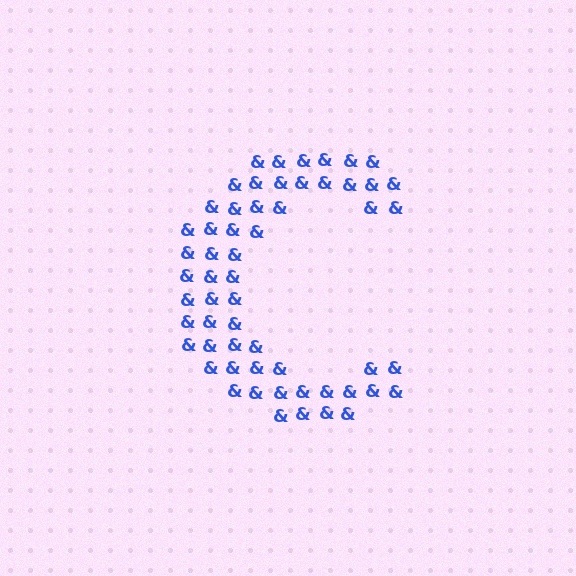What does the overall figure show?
The overall figure shows the letter C.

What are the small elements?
The small elements are ampersands.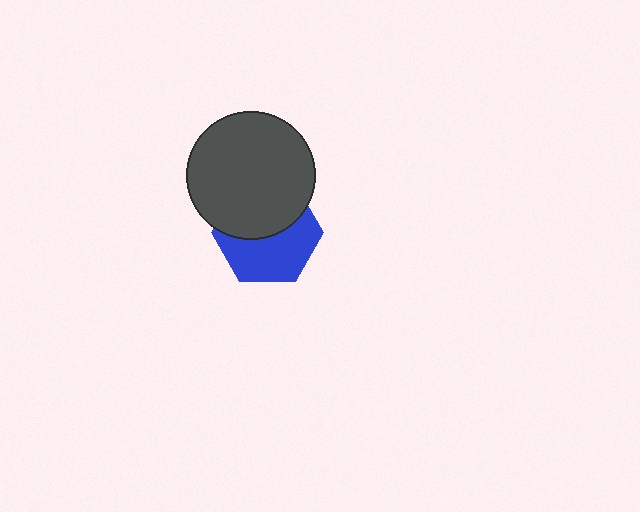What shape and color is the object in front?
The object in front is a dark gray circle.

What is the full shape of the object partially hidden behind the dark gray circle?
The partially hidden object is a blue hexagon.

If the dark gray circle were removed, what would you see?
You would see the complete blue hexagon.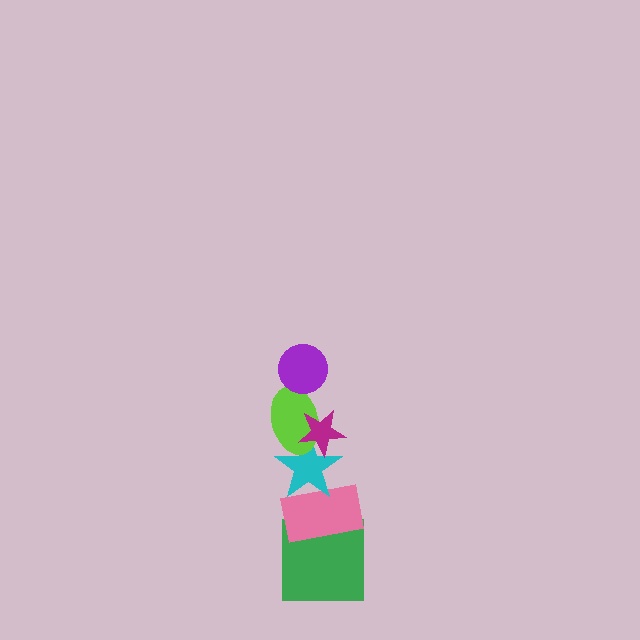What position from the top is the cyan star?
The cyan star is 4th from the top.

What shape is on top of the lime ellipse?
The magenta star is on top of the lime ellipse.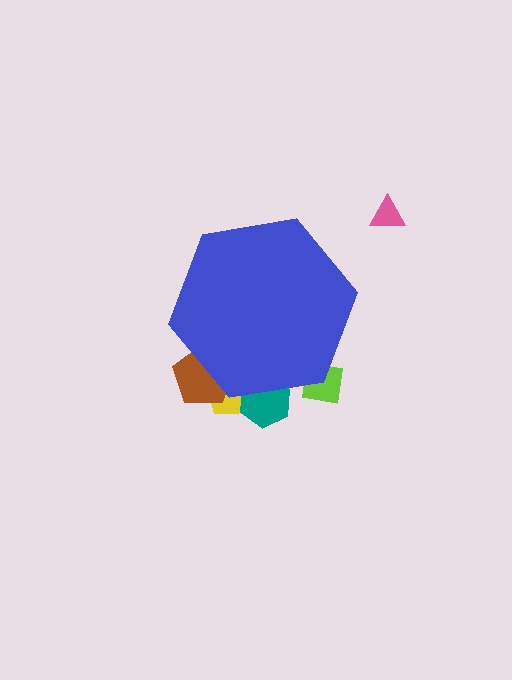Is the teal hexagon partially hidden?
Yes, the teal hexagon is partially hidden behind the blue hexagon.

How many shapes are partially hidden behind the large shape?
4 shapes are partially hidden.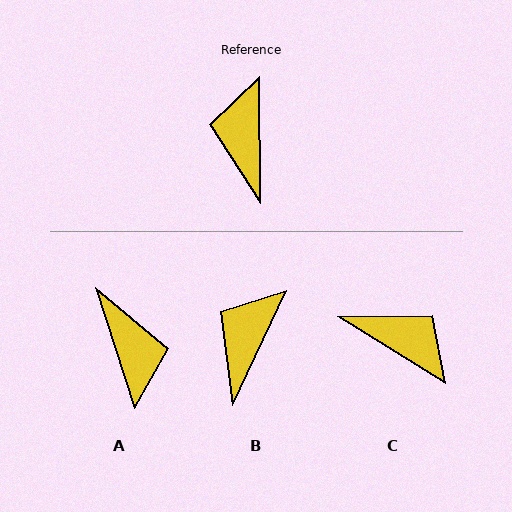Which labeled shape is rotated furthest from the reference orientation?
A, about 162 degrees away.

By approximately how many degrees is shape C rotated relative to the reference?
Approximately 122 degrees clockwise.